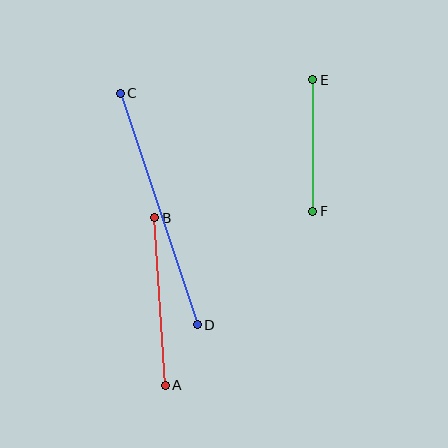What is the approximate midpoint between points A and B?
The midpoint is at approximately (160, 302) pixels.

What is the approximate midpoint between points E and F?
The midpoint is at approximately (313, 146) pixels.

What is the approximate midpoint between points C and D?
The midpoint is at approximately (159, 209) pixels.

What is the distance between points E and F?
The distance is approximately 131 pixels.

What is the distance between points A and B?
The distance is approximately 168 pixels.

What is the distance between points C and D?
The distance is approximately 244 pixels.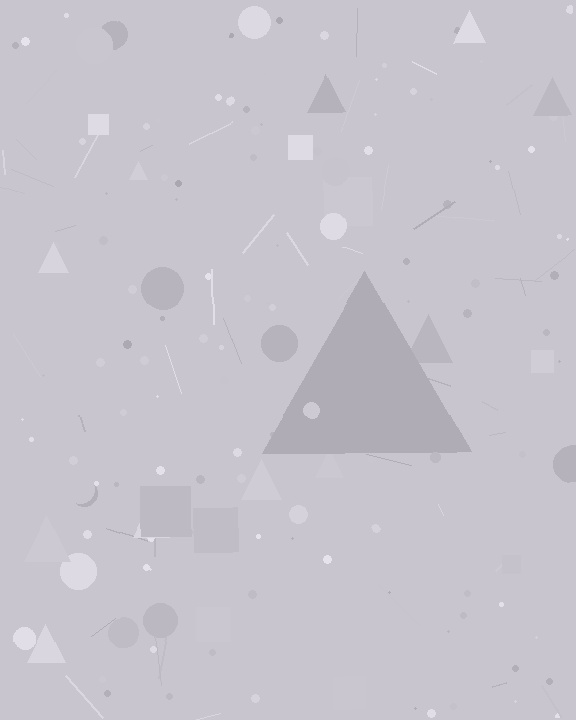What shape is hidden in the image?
A triangle is hidden in the image.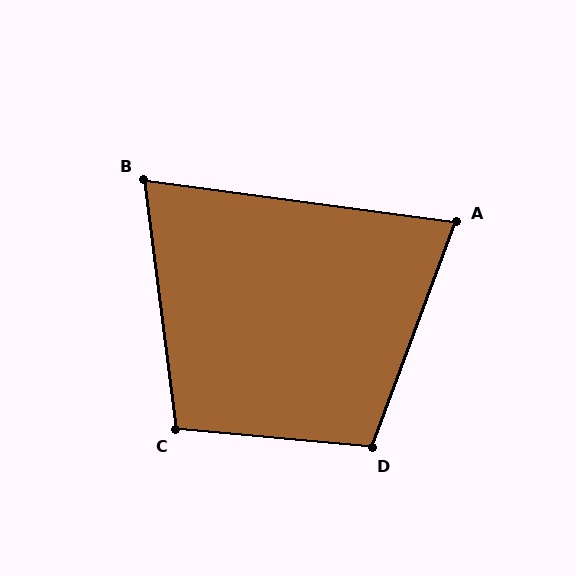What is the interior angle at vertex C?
Approximately 103 degrees (obtuse).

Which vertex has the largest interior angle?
D, at approximately 105 degrees.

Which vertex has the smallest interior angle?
B, at approximately 75 degrees.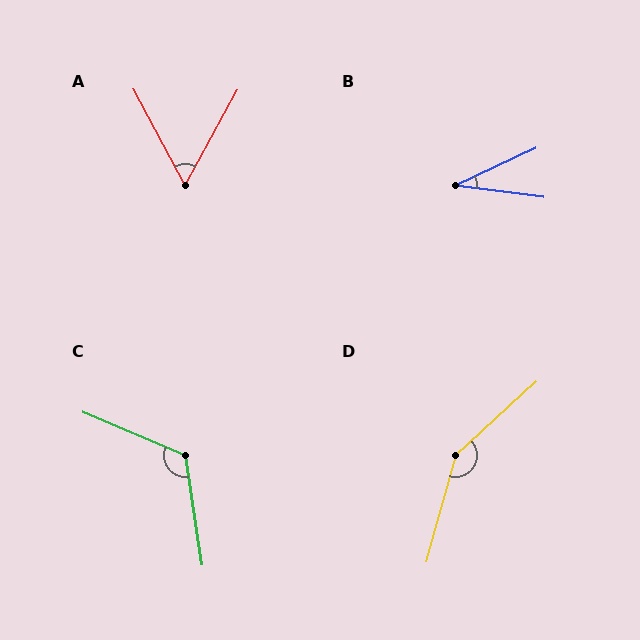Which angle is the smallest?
B, at approximately 32 degrees.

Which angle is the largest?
D, at approximately 148 degrees.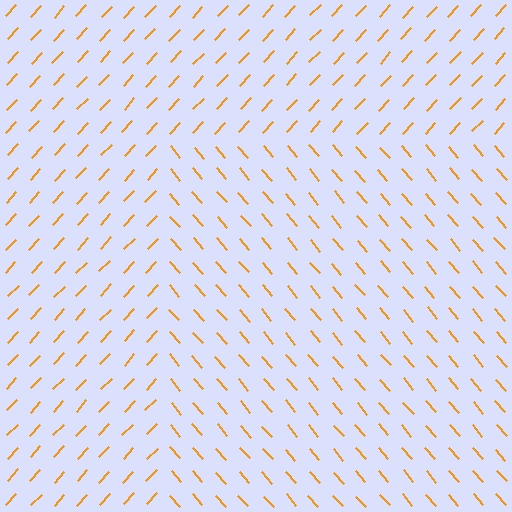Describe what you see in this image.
The image is filled with small orange line segments. A rectangle region in the image has lines oriented differently from the surrounding lines, creating a visible texture boundary.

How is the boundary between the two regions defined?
The boundary is defined purely by a change in line orientation (approximately 83 degrees difference). All lines are the same color and thickness.